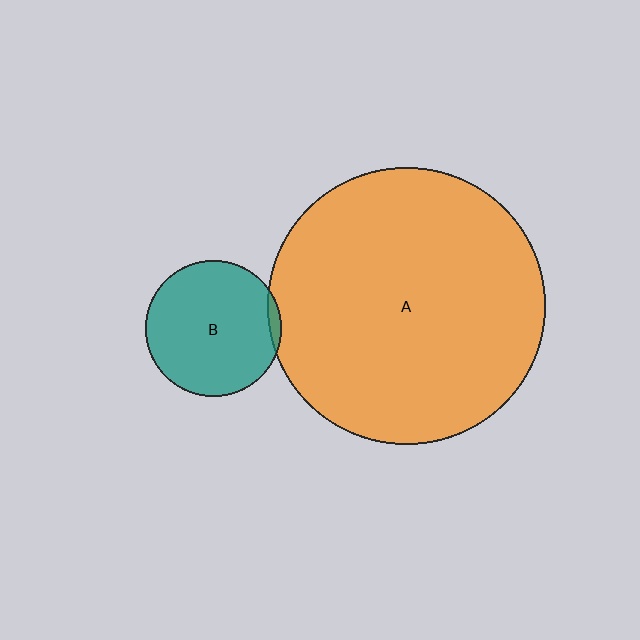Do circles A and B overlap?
Yes.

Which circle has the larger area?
Circle A (orange).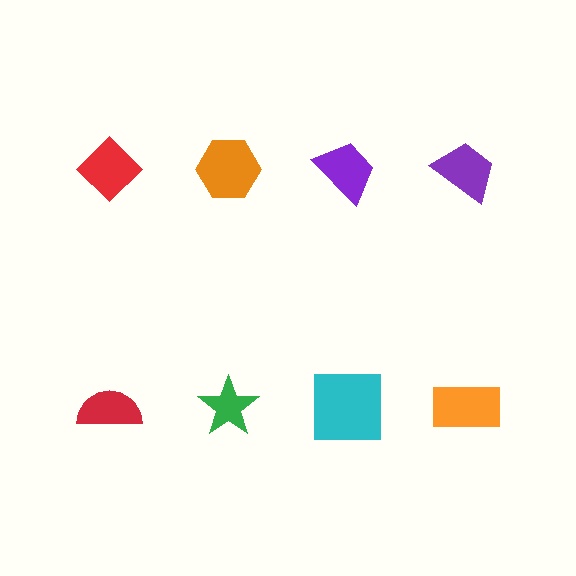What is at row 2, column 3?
A cyan square.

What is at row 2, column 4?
An orange rectangle.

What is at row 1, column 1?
A red diamond.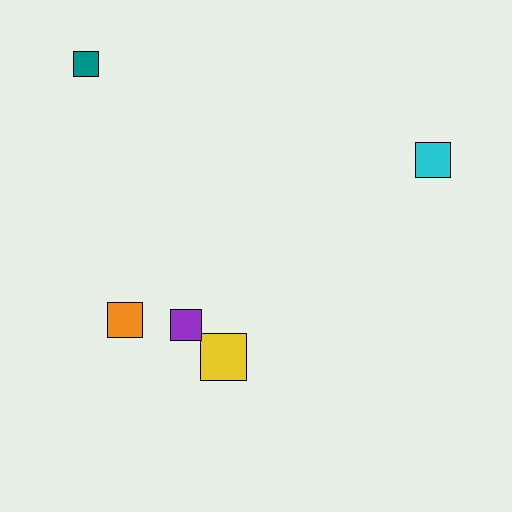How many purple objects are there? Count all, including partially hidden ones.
There is 1 purple object.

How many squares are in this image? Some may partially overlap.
There are 5 squares.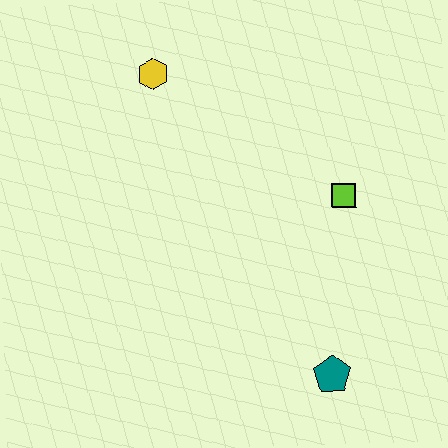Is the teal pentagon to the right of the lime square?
No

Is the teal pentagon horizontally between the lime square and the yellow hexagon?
Yes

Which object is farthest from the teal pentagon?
The yellow hexagon is farthest from the teal pentagon.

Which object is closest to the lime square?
The teal pentagon is closest to the lime square.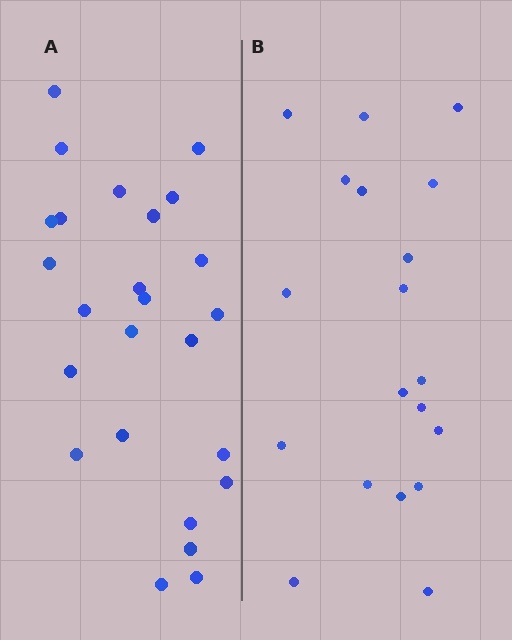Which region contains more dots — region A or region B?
Region A (the left region) has more dots.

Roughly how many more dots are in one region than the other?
Region A has about 6 more dots than region B.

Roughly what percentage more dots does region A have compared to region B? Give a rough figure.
About 30% more.